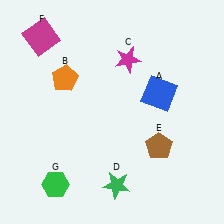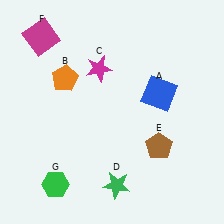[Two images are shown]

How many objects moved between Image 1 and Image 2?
1 object moved between the two images.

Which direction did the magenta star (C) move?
The magenta star (C) moved left.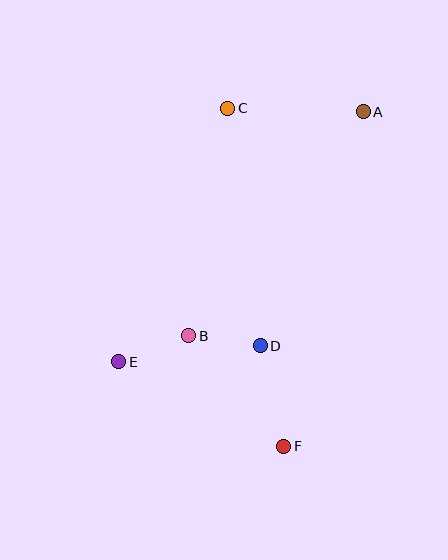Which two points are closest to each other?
Points B and D are closest to each other.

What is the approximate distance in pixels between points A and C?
The distance between A and C is approximately 136 pixels.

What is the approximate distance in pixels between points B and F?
The distance between B and F is approximately 146 pixels.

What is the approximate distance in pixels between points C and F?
The distance between C and F is approximately 343 pixels.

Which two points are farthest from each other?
Points A and E are farthest from each other.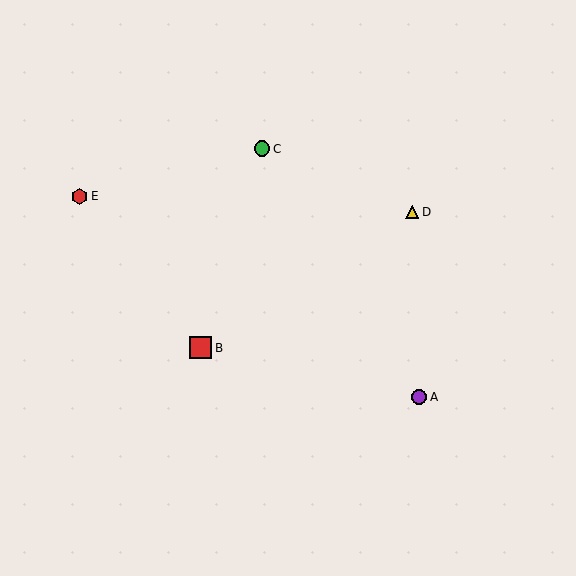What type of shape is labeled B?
Shape B is a red square.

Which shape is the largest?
The red square (labeled B) is the largest.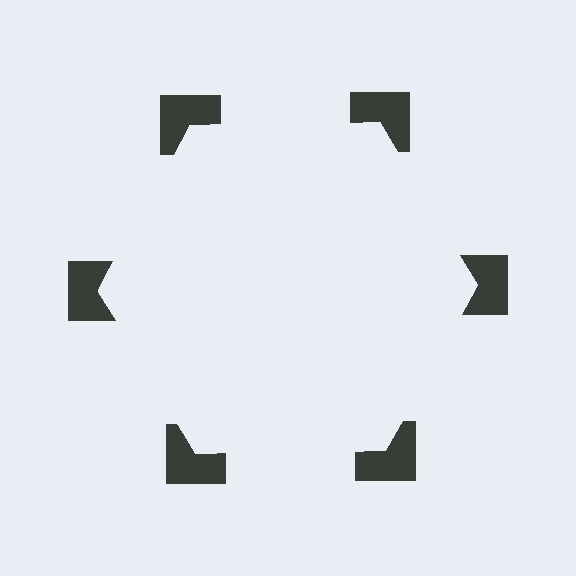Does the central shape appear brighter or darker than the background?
It typically appears slightly brighter than the background, even though no actual brightness change is drawn.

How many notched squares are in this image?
There are 6 — one at each vertex of the illusory hexagon.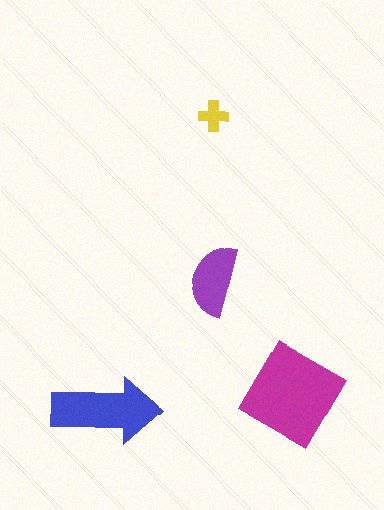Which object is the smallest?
The yellow cross.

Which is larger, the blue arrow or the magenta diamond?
The magenta diamond.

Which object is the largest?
The magenta diamond.